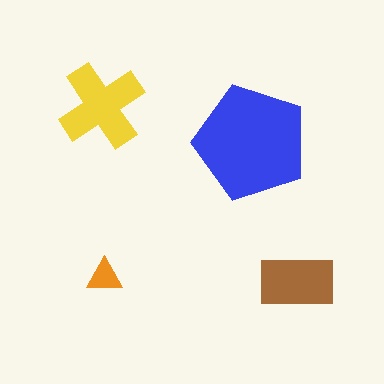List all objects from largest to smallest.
The blue pentagon, the yellow cross, the brown rectangle, the orange triangle.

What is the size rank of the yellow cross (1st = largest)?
2nd.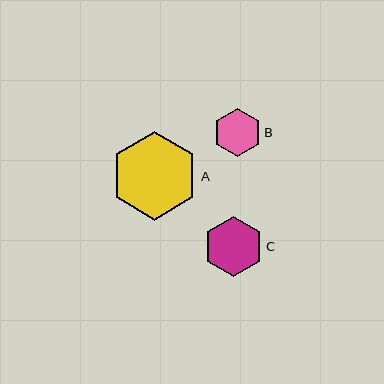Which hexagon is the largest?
Hexagon A is the largest with a size of approximately 88 pixels.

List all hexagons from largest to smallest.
From largest to smallest: A, C, B.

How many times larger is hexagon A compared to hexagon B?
Hexagon A is approximately 1.8 times the size of hexagon B.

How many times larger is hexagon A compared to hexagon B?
Hexagon A is approximately 1.8 times the size of hexagon B.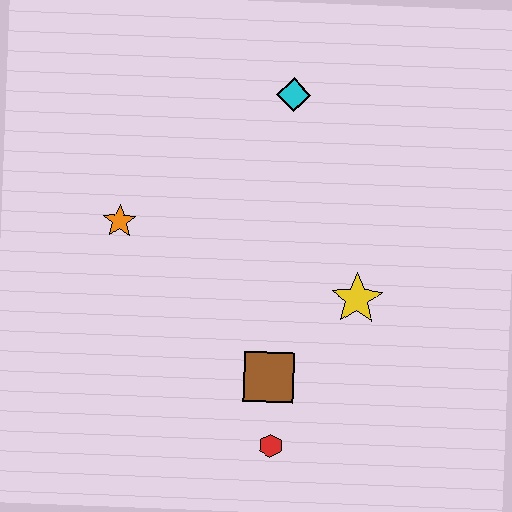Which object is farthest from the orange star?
The red hexagon is farthest from the orange star.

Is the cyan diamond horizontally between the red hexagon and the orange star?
No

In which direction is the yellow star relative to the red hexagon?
The yellow star is above the red hexagon.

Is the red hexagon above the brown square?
No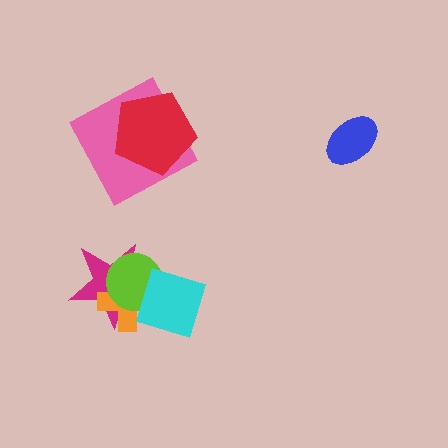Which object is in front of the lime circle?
The cyan diamond is in front of the lime circle.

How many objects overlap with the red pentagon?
1 object overlaps with the red pentagon.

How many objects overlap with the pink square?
1 object overlaps with the pink square.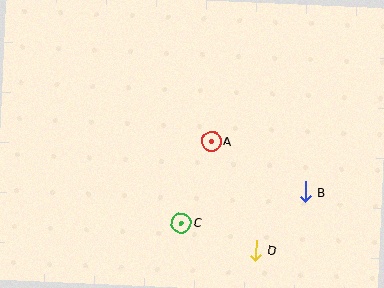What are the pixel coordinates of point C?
Point C is at (181, 223).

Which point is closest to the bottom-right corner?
Point B is closest to the bottom-right corner.